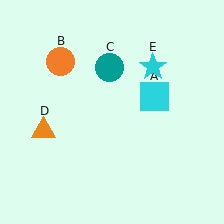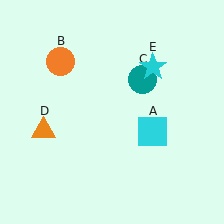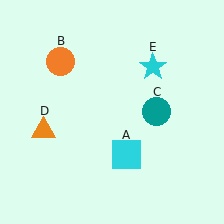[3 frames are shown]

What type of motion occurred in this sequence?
The cyan square (object A), teal circle (object C) rotated clockwise around the center of the scene.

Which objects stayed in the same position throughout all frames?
Orange circle (object B) and orange triangle (object D) and cyan star (object E) remained stationary.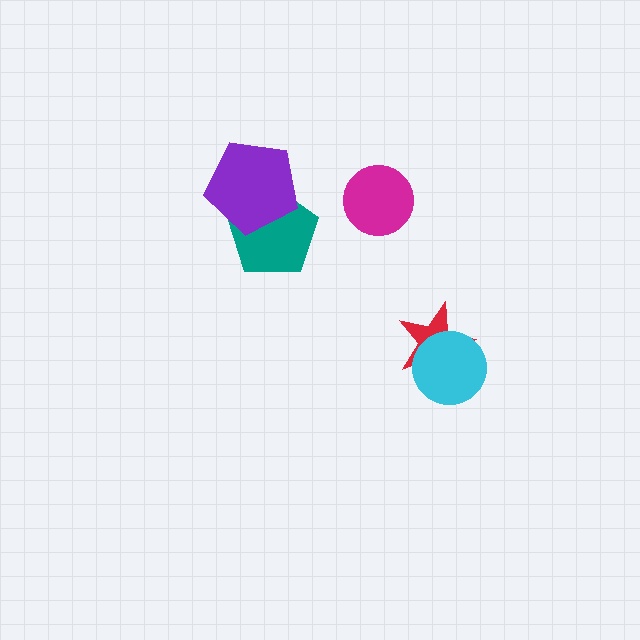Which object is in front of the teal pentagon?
The purple pentagon is in front of the teal pentagon.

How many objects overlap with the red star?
1 object overlaps with the red star.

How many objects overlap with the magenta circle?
0 objects overlap with the magenta circle.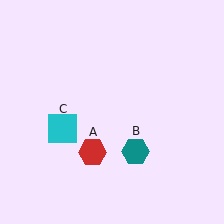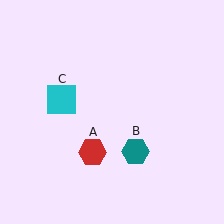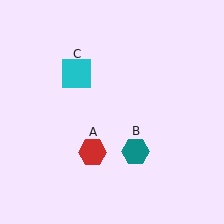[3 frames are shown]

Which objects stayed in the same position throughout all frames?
Red hexagon (object A) and teal hexagon (object B) remained stationary.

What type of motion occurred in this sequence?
The cyan square (object C) rotated clockwise around the center of the scene.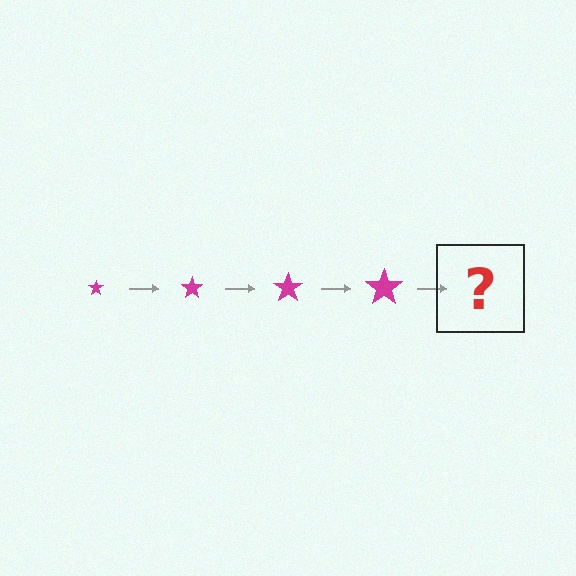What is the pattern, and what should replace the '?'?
The pattern is that the star gets progressively larger each step. The '?' should be a magenta star, larger than the previous one.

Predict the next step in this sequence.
The next step is a magenta star, larger than the previous one.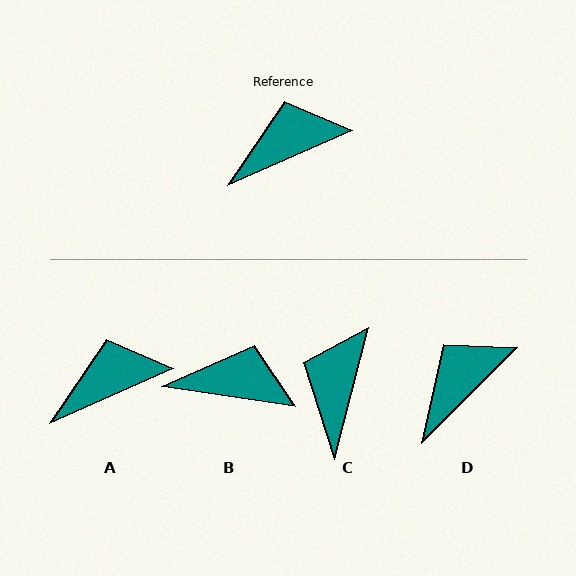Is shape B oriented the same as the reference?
No, it is off by about 32 degrees.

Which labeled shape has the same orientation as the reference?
A.